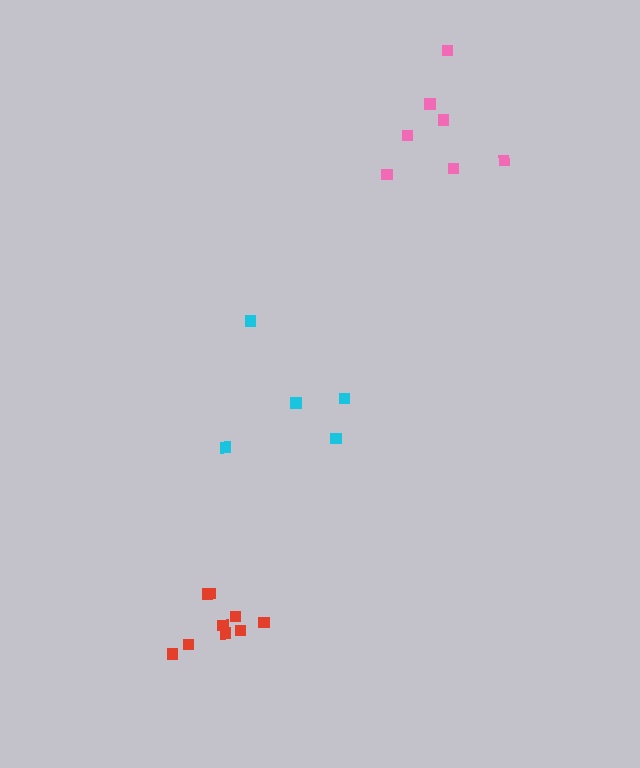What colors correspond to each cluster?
The clusters are colored: cyan, red, pink.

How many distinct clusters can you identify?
There are 3 distinct clusters.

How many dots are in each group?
Group 1: 5 dots, Group 2: 9 dots, Group 3: 7 dots (21 total).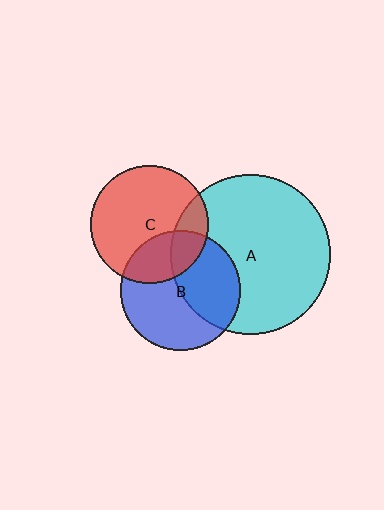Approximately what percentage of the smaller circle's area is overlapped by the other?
Approximately 20%.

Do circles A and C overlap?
Yes.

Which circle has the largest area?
Circle A (cyan).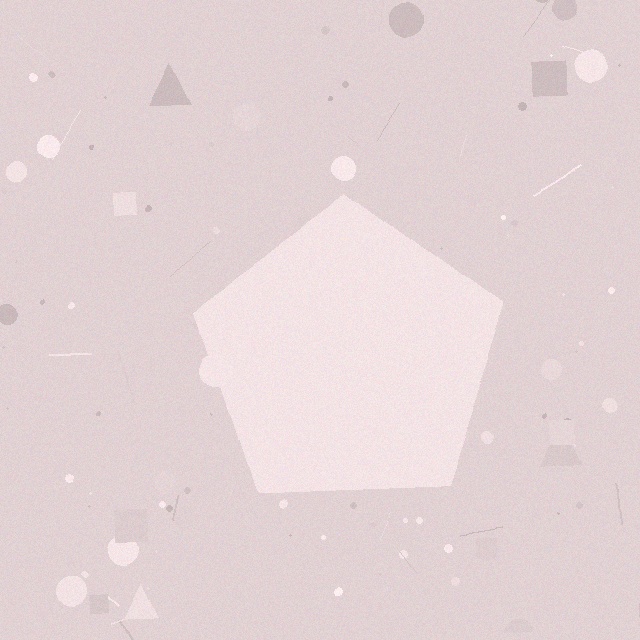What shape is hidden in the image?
A pentagon is hidden in the image.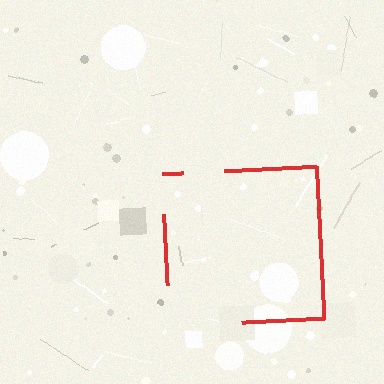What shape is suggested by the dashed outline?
The dashed outline suggests a square.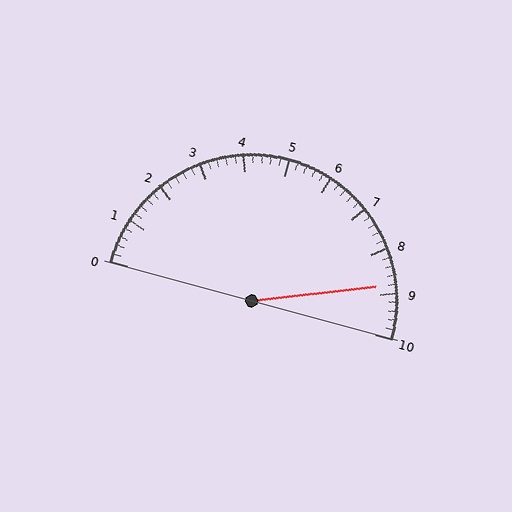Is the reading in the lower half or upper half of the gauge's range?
The reading is in the upper half of the range (0 to 10).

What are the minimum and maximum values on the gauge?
The gauge ranges from 0 to 10.